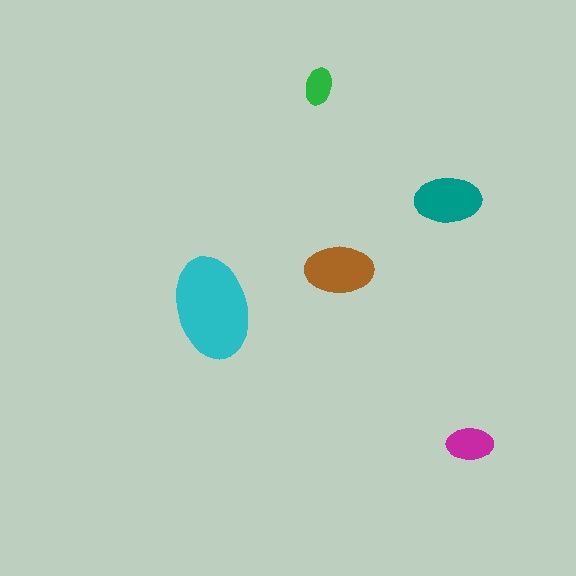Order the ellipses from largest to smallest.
the cyan one, the brown one, the teal one, the magenta one, the green one.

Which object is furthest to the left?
The cyan ellipse is leftmost.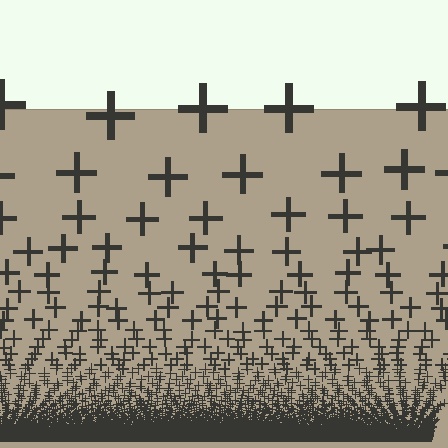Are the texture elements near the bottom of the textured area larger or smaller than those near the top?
Smaller. The gradient is inverted — elements near the bottom are smaller and denser.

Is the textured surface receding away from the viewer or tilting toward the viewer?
The surface appears to tilt toward the viewer. Texture elements get larger and sparser toward the top.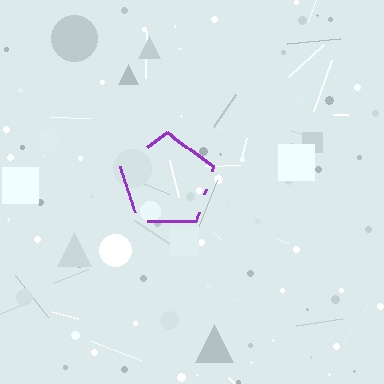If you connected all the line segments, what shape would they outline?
They would outline a pentagon.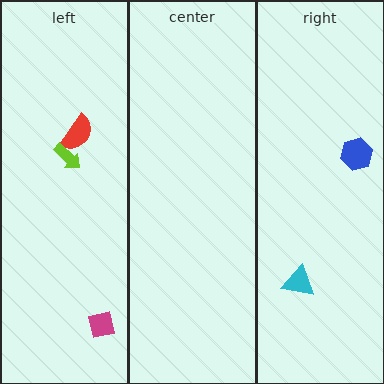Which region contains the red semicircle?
The left region.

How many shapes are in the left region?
3.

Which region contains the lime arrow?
The left region.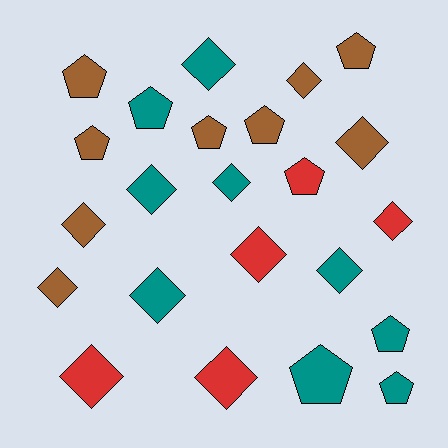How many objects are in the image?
There are 23 objects.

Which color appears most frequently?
Brown, with 9 objects.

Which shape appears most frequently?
Diamond, with 13 objects.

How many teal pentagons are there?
There are 4 teal pentagons.